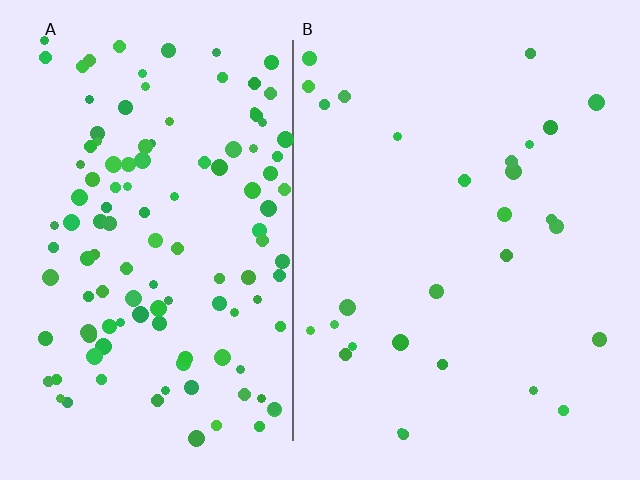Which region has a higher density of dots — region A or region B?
A (the left).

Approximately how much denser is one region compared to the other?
Approximately 4.2× — region A over region B.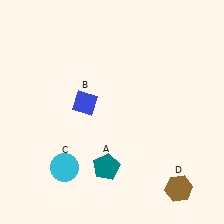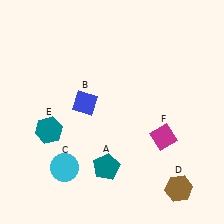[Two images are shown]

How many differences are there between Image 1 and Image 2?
There are 2 differences between the two images.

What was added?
A teal hexagon (E), a magenta diamond (F) were added in Image 2.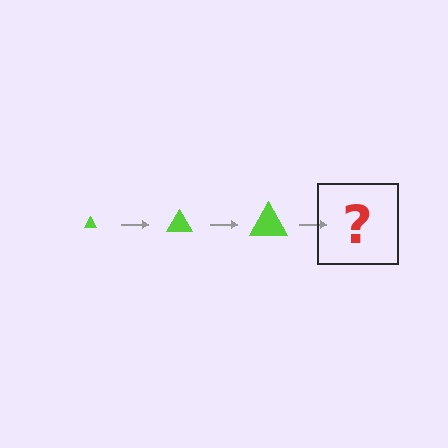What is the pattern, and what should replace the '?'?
The pattern is that the triangle gets progressively larger each step. The '?' should be a lime triangle, larger than the previous one.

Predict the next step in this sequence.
The next step is a lime triangle, larger than the previous one.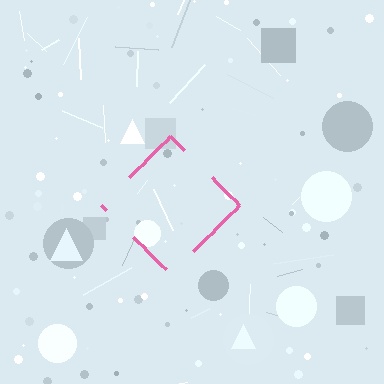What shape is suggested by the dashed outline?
The dashed outline suggests a diamond.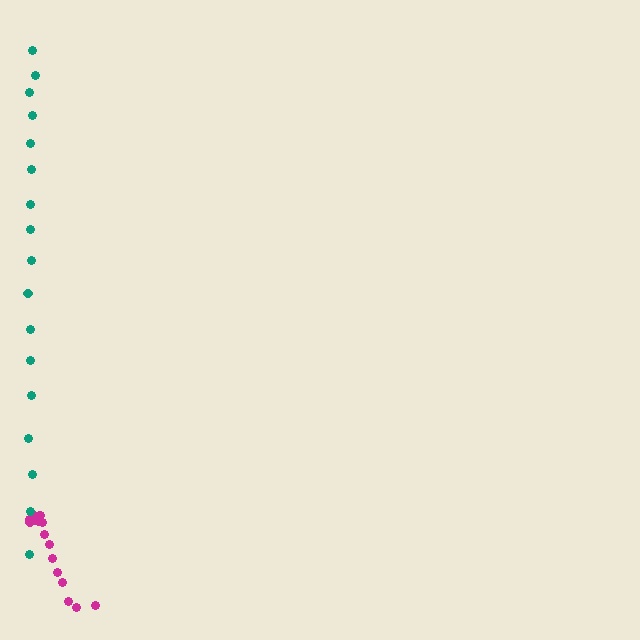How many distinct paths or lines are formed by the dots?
There are 2 distinct paths.